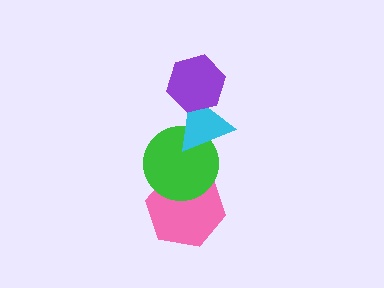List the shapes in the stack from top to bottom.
From top to bottom: the purple hexagon, the cyan triangle, the green circle, the pink hexagon.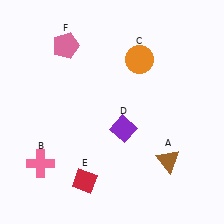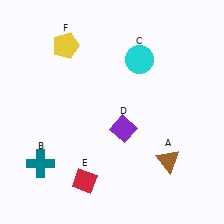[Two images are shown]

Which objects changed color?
B changed from pink to teal. C changed from orange to cyan. F changed from pink to yellow.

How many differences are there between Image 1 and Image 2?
There are 3 differences between the two images.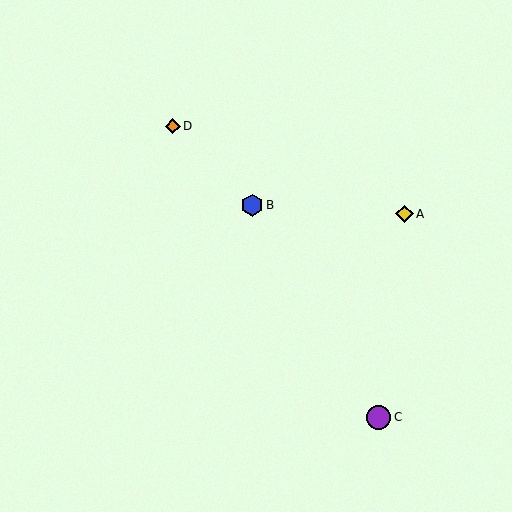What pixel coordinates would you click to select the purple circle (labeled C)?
Click at (378, 417) to select the purple circle C.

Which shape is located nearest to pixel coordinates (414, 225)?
The yellow diamond (labeled A) at (405, 214) is nearest to that location.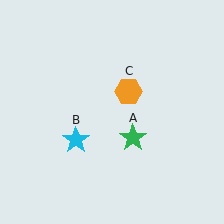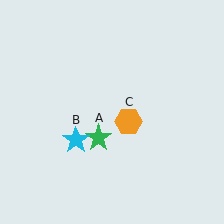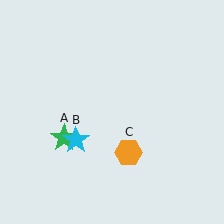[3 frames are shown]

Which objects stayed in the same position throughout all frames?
Cyan star (object B) remained stationary.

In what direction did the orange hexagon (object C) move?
The orange hexagon (object C) moved down.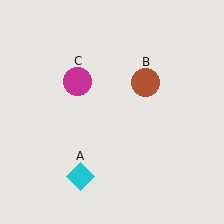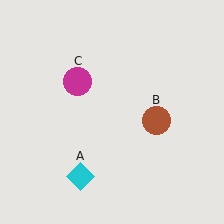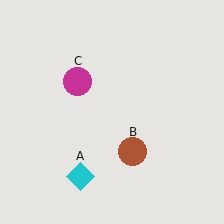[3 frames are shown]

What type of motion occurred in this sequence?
The brown circle (object B) rotated clockwise around the center of the scene.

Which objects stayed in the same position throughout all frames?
Cyan diamond (object A) and magenta circle (object C) remained stationary.